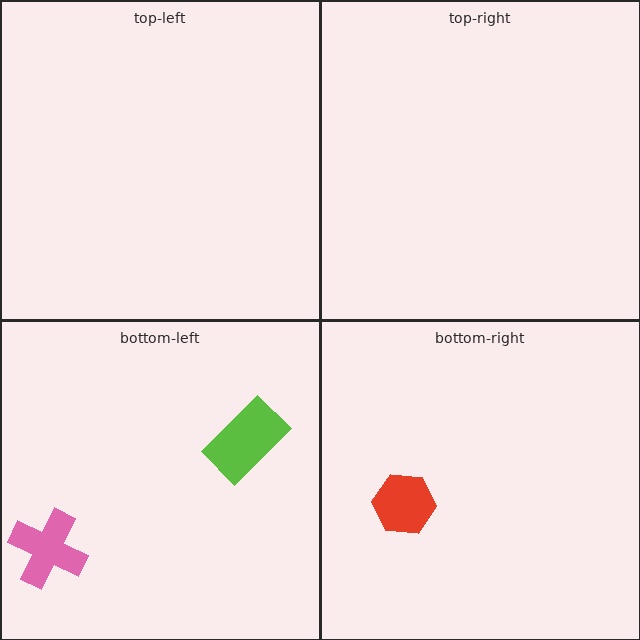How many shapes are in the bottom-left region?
2.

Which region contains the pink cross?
The bottom-left region.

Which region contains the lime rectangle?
The bottom-left region.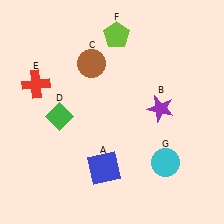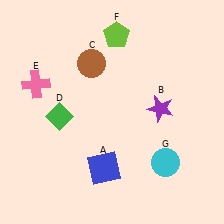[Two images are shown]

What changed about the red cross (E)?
In Image 1, E is red. In Image 2, it changed to pink.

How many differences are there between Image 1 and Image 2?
There is 1 difference between the two images.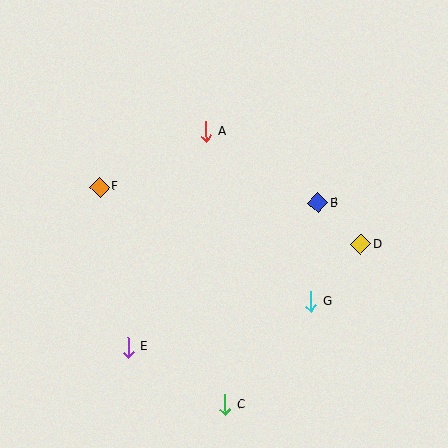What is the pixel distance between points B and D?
The distance between B and D is 60 pixels.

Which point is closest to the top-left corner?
Point F is closest to the top-left corner.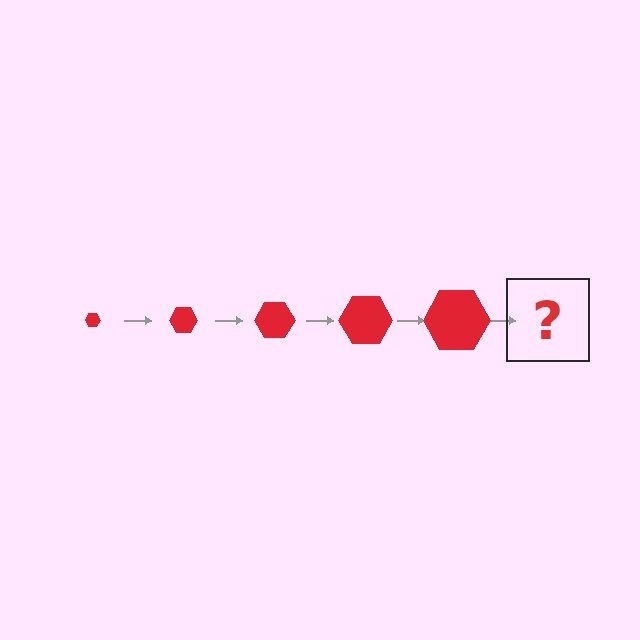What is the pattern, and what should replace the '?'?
The pattern is that the hexagon gets progressively larger each step. The '?' should be a red hexagon, larger than the previous one.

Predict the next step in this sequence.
The next step is a red hexagon, larger than the previous one.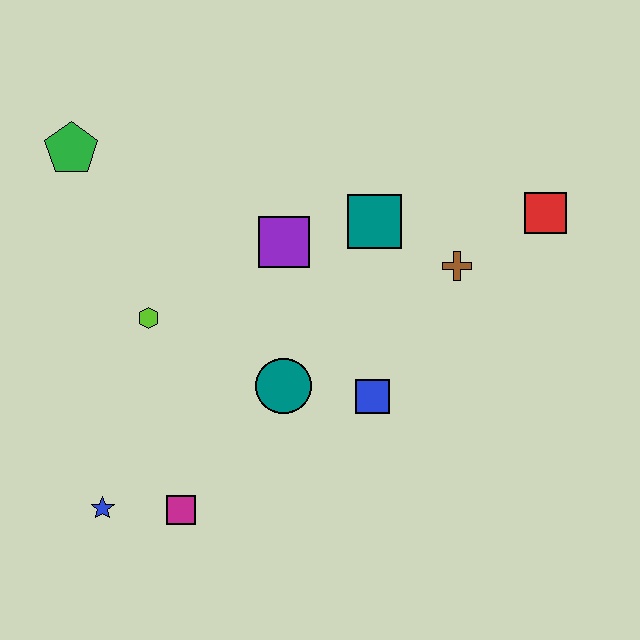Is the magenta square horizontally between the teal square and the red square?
No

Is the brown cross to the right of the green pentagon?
Yes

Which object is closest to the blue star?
The magenta square is closest to the blue star.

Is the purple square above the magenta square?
Yes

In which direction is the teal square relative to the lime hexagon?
The teal square is to the right of the lime hexagon.